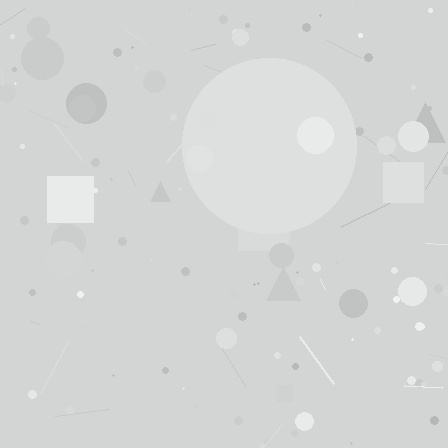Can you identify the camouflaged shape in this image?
The camouflaged shape is a circle.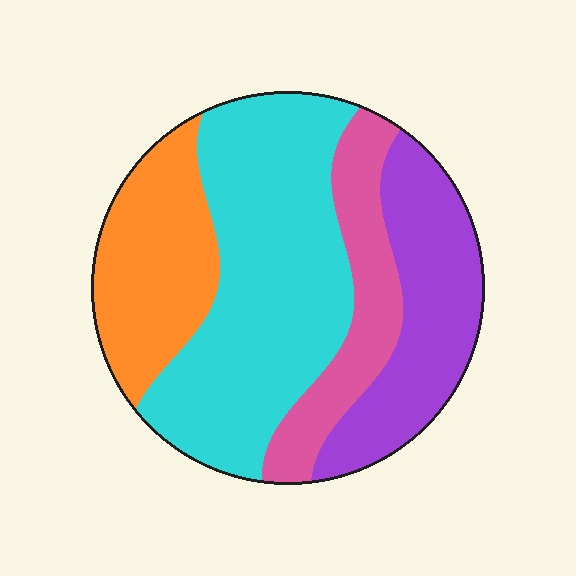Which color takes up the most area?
Cyan, at roughly 40%.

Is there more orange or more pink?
Orange.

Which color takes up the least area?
Pink, at roughly 15%.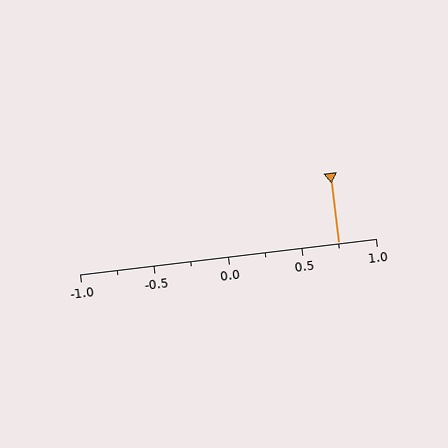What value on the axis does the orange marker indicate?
The marker indicates approximately 0.75.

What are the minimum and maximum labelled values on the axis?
The axis runs from -1.0 to 1.0.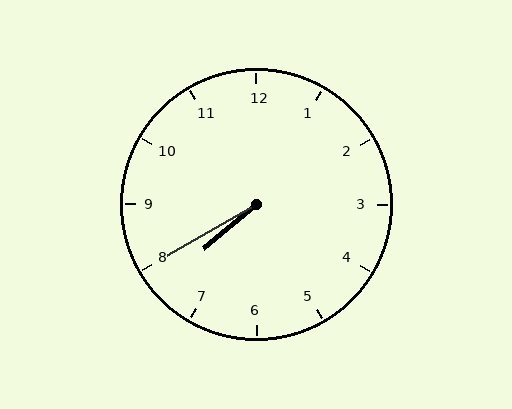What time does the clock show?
7:40.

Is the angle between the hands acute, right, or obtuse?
It is acute.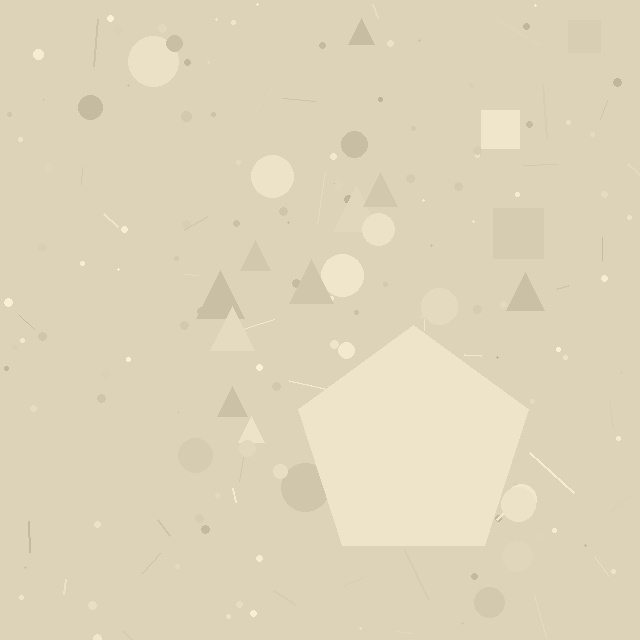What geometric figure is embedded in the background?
A pentagon is embedded in the background.